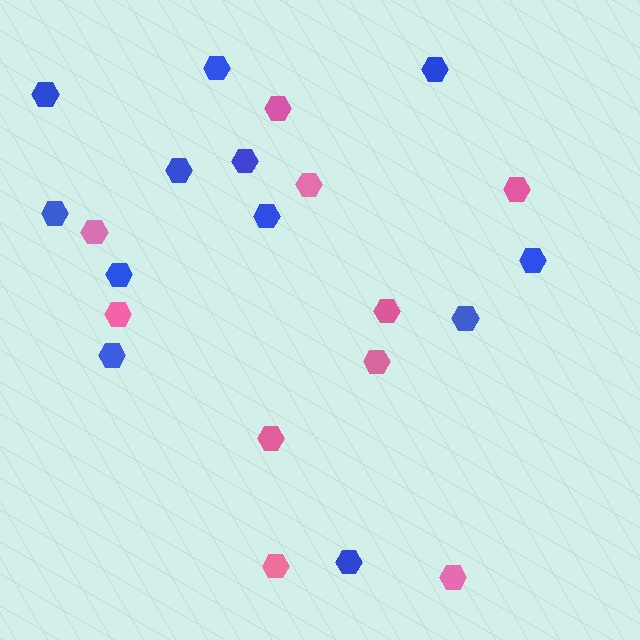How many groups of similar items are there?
There are 2 groups: one group of blue hexagons (12) and one group of pink hexagons (10).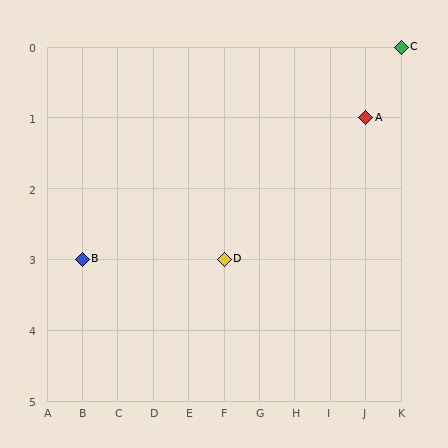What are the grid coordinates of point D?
Point D is at grid coordinates (F, 3).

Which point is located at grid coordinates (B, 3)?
Point B is at (B, 3).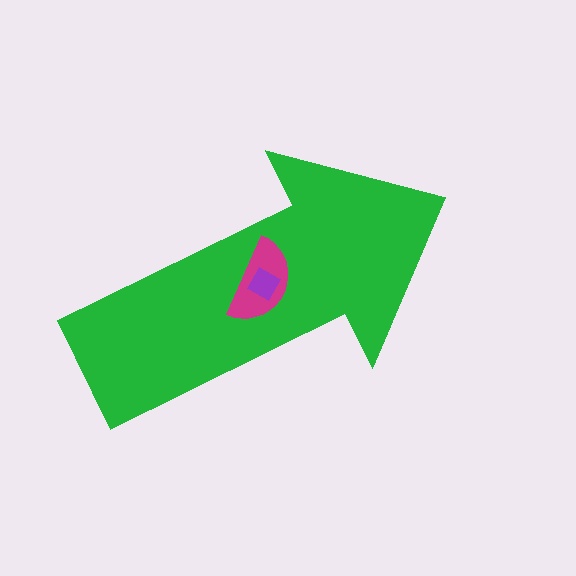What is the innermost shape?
The purple diamond.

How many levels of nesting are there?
3.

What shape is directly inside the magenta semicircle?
The purple diamond.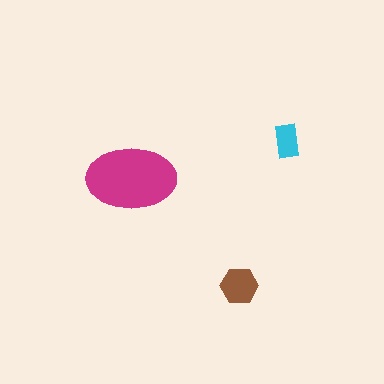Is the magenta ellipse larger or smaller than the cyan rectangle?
Larger.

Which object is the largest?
The magenta ellipse.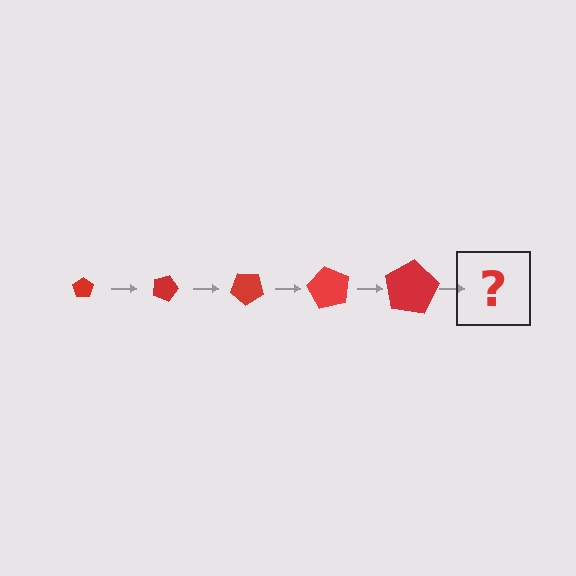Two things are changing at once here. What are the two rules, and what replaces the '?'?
The two rules are that the pentagon grows larger each step and it rotates 20 degrees each step. The '?' should be a pentagon, larger than the previous one and rotated 100 degrees from the start.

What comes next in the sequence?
The next element should be a pentagon, larger than the previous one and rotated 100 degrees from the start.